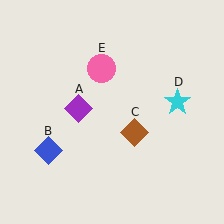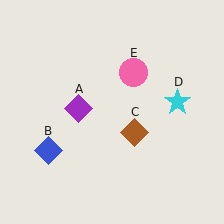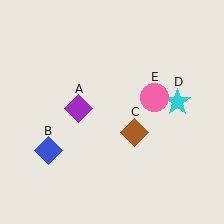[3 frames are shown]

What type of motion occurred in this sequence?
The pink circle (object E) rotated clockwise around the center of the scene.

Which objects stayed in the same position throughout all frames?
Purple diamond (object A) and blue diamond (object B) and brown diamond (object C) and cyan star (object D) remained stationary.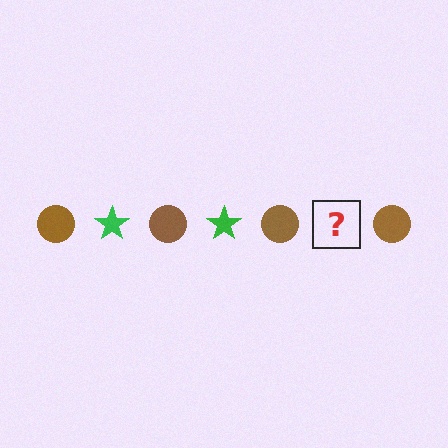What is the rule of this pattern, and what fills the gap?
The rule is that the pattern alternates between brown circle and green star. The gap should be filled with a green star.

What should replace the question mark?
The question mark should be replaced with a green star.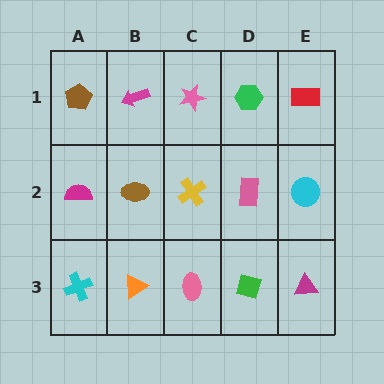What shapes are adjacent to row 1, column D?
A pink rectangle (row 2, column D), a pink star (row 1, column C), a red rectangle (row 1, column E).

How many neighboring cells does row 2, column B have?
4.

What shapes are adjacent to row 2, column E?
A red rectangle (row 1, column E), a magenta triangle (row 3, column E), a pink rectangle (row 2, column D).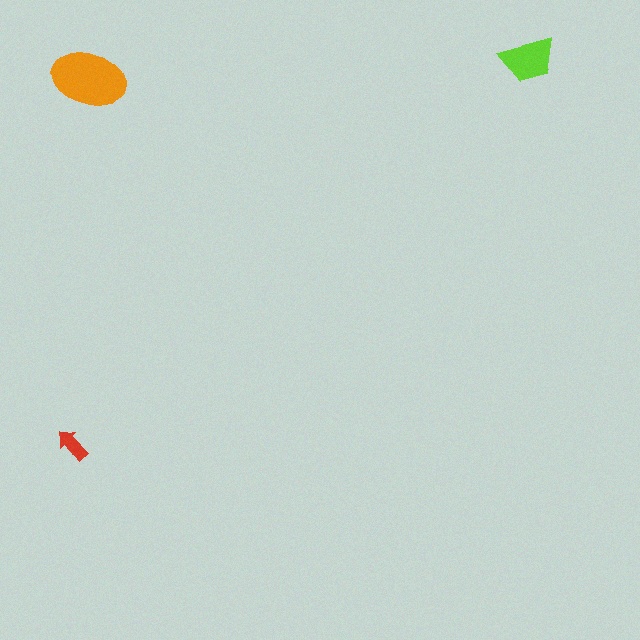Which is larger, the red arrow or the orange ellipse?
The orange ellipse.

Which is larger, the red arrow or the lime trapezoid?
The lime trapezoid.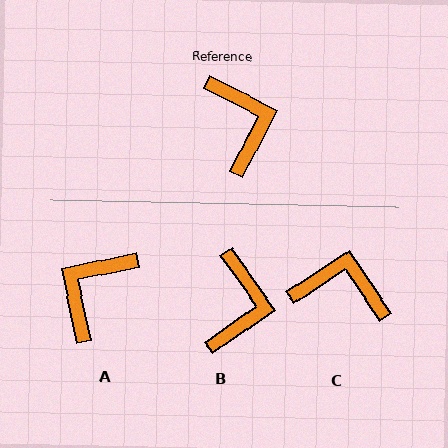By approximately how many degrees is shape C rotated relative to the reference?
Approximately 61 degrees counter-clockwise.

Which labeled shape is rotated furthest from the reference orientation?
A, about 129 degrees away.